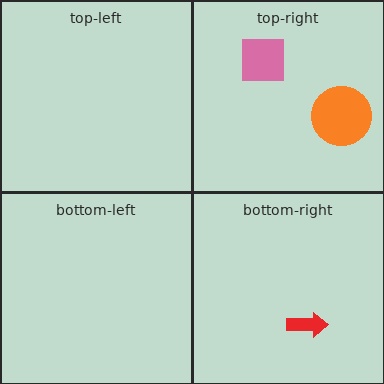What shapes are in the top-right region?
The orange circle, the pink square.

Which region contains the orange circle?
The top-right region.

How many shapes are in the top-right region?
2.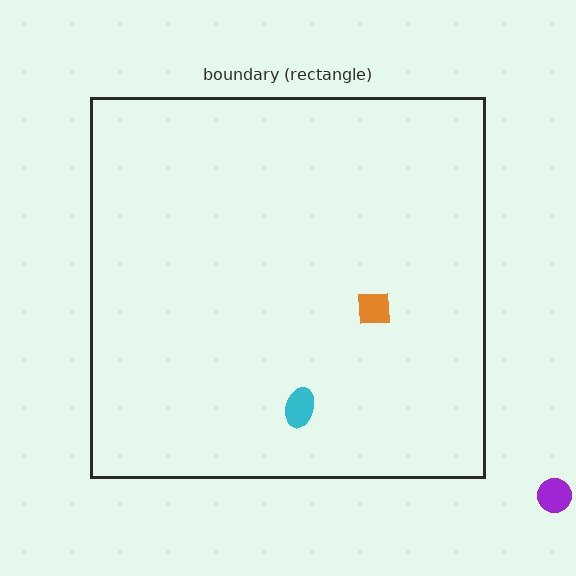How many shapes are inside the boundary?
2 inside, 1 outside.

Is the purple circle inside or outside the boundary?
Outside.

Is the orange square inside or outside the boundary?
Inside.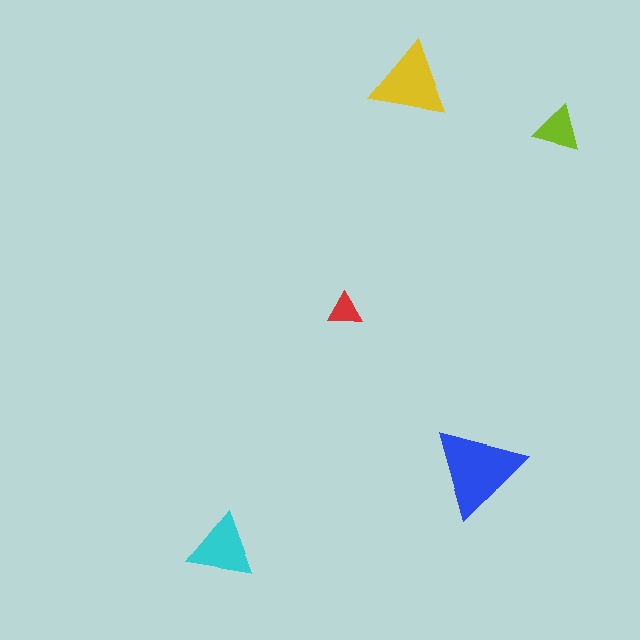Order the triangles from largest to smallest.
the blue one, the yellow one, the cyan one, the lime one, the red one.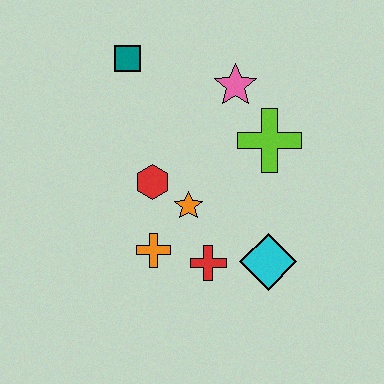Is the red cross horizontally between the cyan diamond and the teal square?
Yes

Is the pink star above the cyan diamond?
Yes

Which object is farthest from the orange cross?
The teal square is farthest from the orange cross.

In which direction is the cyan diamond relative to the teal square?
The cyan diamond is below the teal square.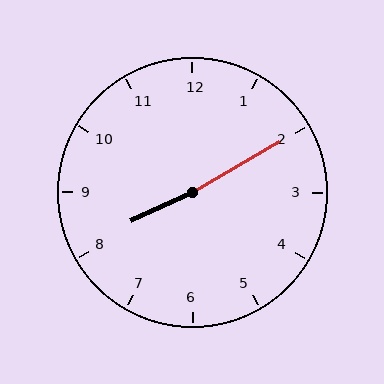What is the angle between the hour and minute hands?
Approximately 175 degrees.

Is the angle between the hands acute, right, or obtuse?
It is obtuse.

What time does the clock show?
8:10.